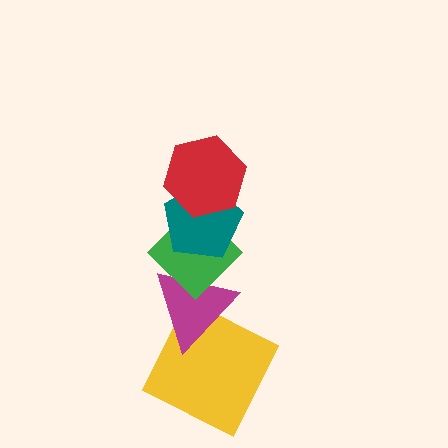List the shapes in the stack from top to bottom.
From top to bottom: the red hexagon, the teal pentagon, the green diamond, the magenta triangle, the yellow square.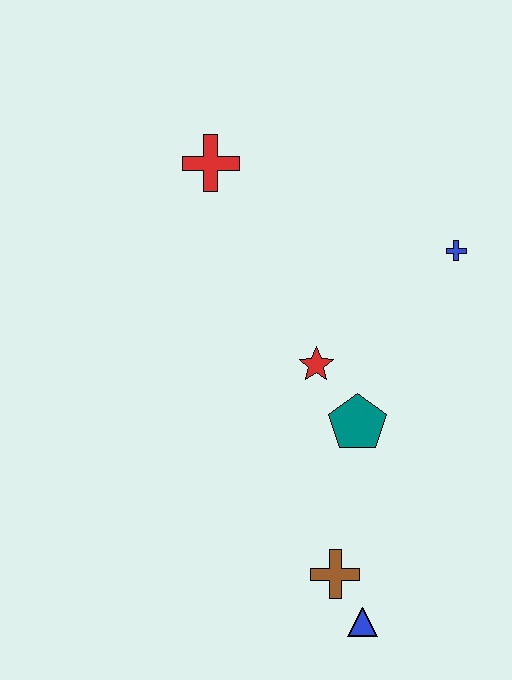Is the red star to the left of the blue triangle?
Yes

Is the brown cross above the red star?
No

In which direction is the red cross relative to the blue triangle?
The red cross is above the blue triangle.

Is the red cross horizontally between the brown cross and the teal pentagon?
No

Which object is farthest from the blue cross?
The blue triangle is farthest from the blue cross.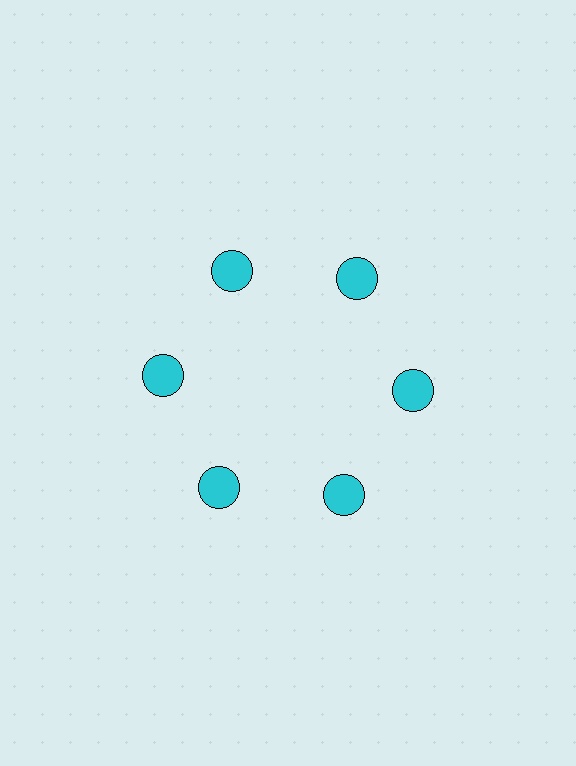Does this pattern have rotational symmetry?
Yes, this pattern has 6-fold rotational symmetry. It looks the same after rotating 60 degrees around the center.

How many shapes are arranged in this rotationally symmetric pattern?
There are 6 shapes, arranged in 6 groups of 1.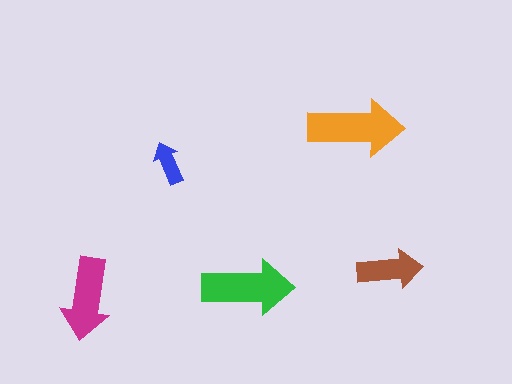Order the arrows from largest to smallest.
the orange one, the green one, the magenta one, the brown one, the blue one.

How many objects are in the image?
There are 5 objects in the image.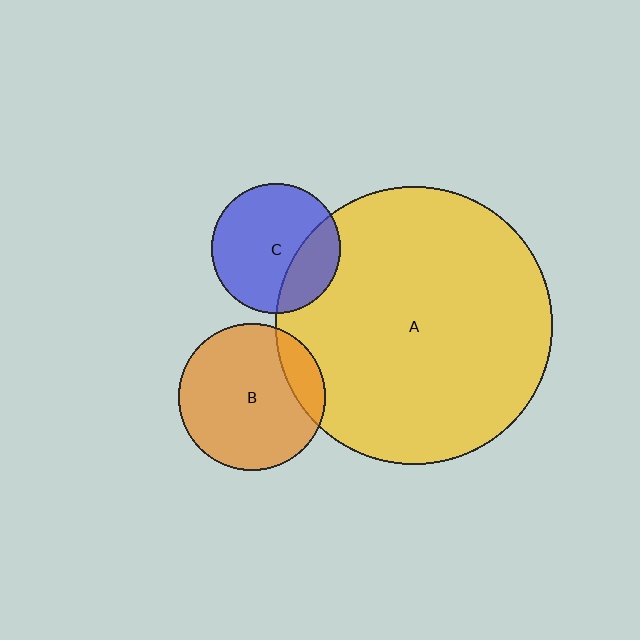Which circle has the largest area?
Circle A (yellow).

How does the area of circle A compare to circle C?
Approximately 4.6 times.